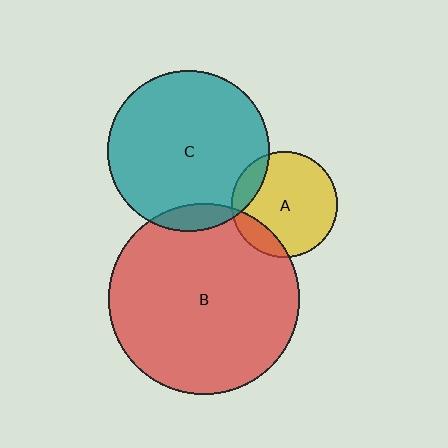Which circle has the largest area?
Circle B (red).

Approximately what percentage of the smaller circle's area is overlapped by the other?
Approximately 10%.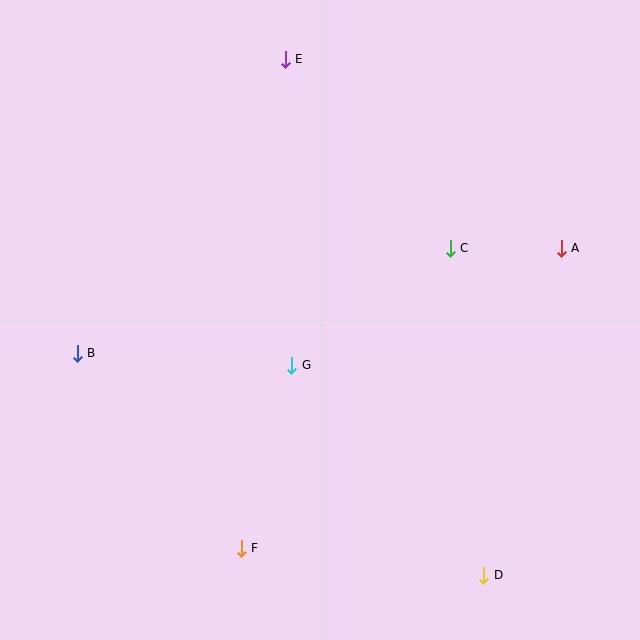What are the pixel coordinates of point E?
Point E is at (285, 59).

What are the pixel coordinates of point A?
Point A is at (561, 248).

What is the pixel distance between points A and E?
The distance between A and E is 335 pixels.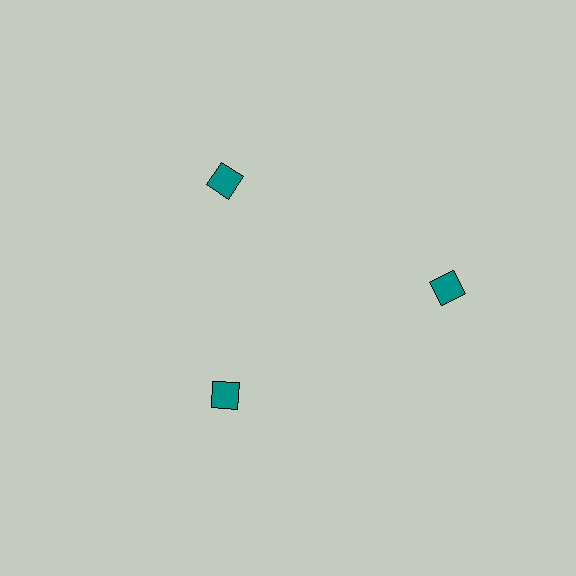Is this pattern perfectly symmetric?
No. The 3 teal diamonds are arranged in a ring, but one element near the 3 o'clock position is pushed outward from the center, breaking the 3-fold rotational symmetry.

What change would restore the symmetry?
The symmetry would be restored by moving it inward, back onto the ring so that all 3 diamonds sit at equal angles and equal distance from the center.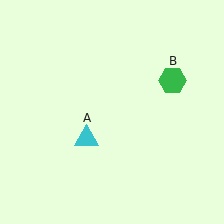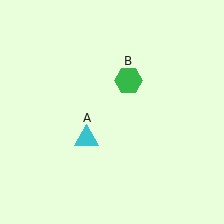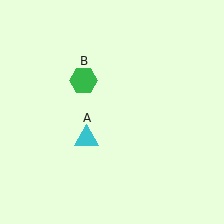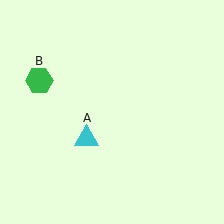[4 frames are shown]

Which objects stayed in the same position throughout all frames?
Cyan triangle (object A) remained stationary.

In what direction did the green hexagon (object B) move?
The green hexagon (object B) moved left.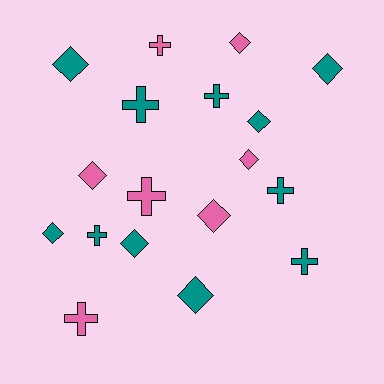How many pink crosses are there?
There are 3 pink crosses.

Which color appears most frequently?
Teal, with 11 objects.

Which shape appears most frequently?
Diamond, with 10 objects.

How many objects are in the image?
There are 18 objects.